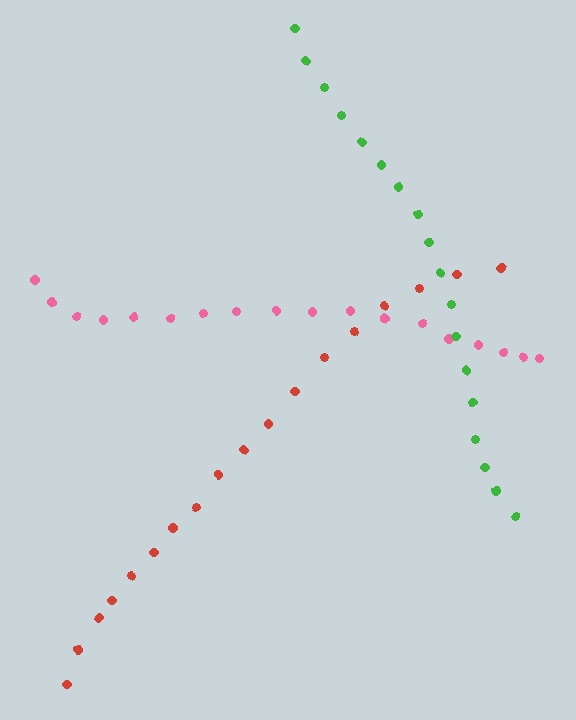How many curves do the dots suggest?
There are 3 distinct paths.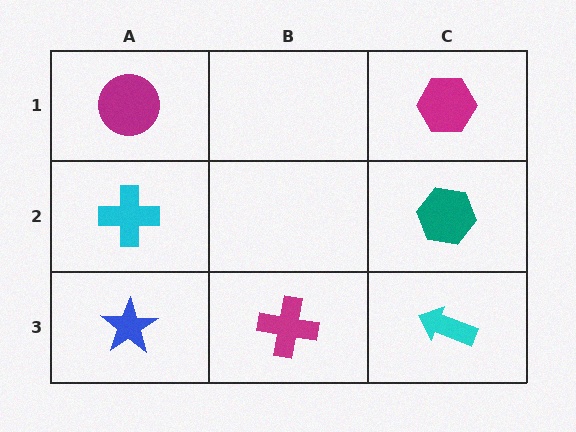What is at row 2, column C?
A teal hexagon.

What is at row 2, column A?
A cyan cross.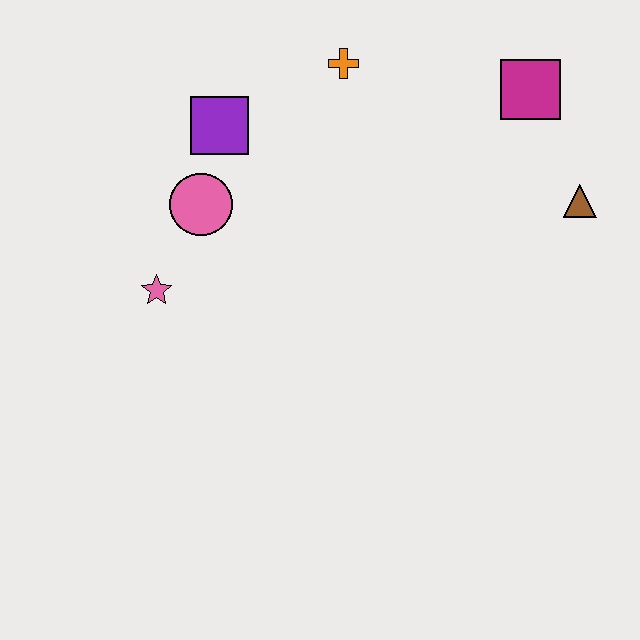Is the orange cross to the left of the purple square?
No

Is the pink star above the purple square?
No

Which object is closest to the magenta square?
The brown triangle is closest to the magenta square.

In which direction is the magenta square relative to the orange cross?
The magenta square is to the right of the orange cross.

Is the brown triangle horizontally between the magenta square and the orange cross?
No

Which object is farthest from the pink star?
The brown triangle is farthest from the pink star.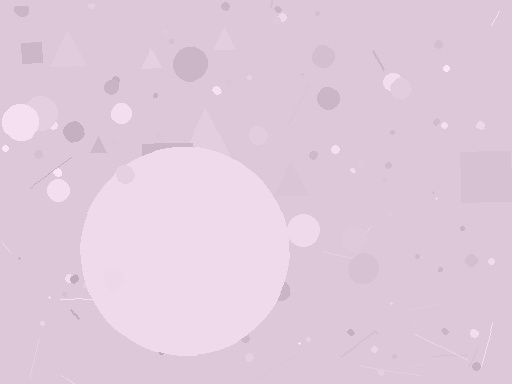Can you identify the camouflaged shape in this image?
The camouflaged shape is a circle.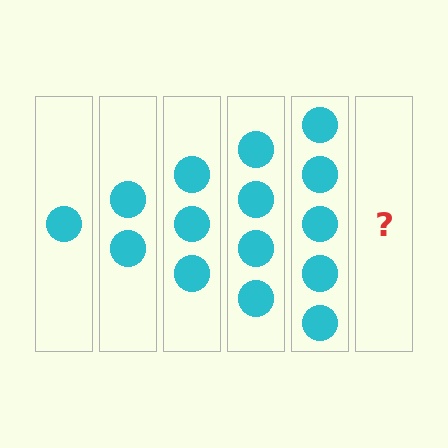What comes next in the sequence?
The next element should be 6 circles.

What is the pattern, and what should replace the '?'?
The pattern is that each step adds one more circle. The '?' should be 6 circles.